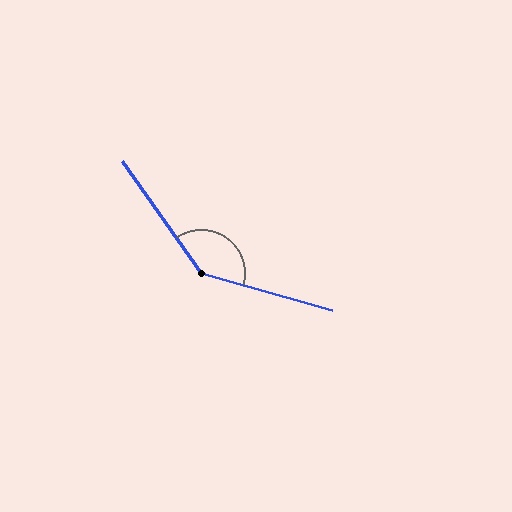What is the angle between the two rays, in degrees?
Approximately 141 degrees.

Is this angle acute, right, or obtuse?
It is obtuse.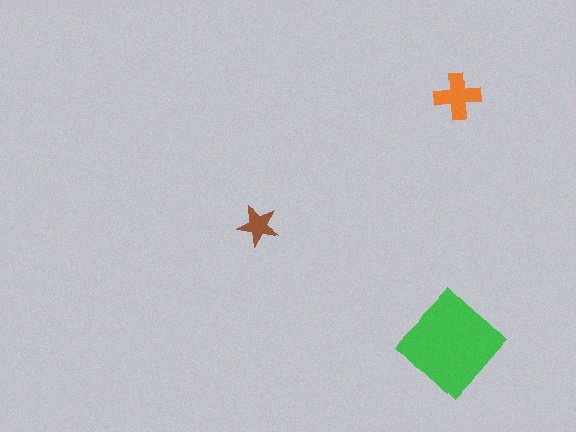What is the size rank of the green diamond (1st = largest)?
1st.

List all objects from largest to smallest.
The green diamond, the orange cross, the brown star.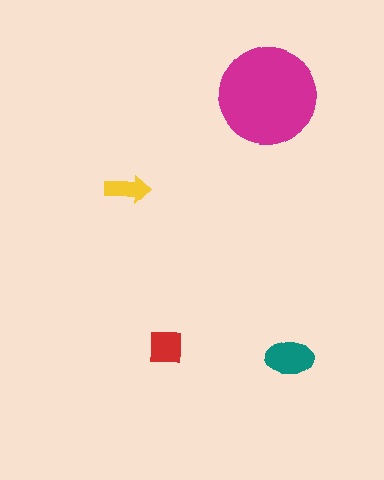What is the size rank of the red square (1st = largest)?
3rd.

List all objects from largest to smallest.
The magenta circle, the teal ellipse, the red square, the yellow arrow.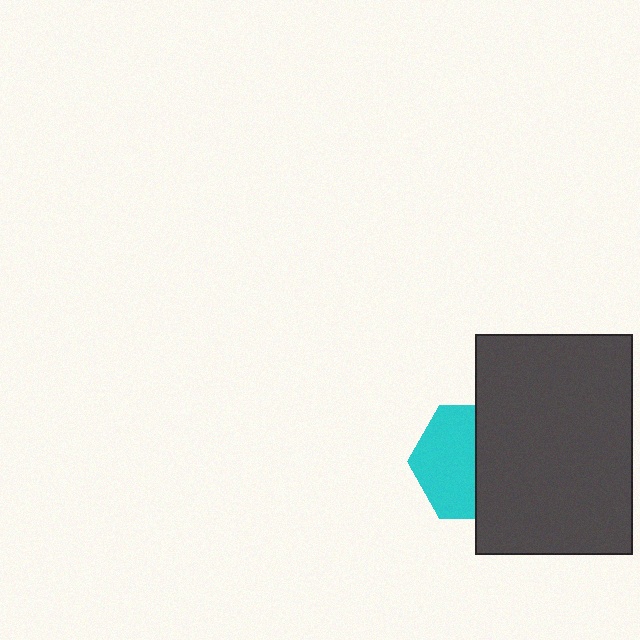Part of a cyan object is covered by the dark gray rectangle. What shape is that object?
It is a hexagon.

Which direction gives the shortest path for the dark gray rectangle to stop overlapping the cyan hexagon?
Moving right gives the shortest separation.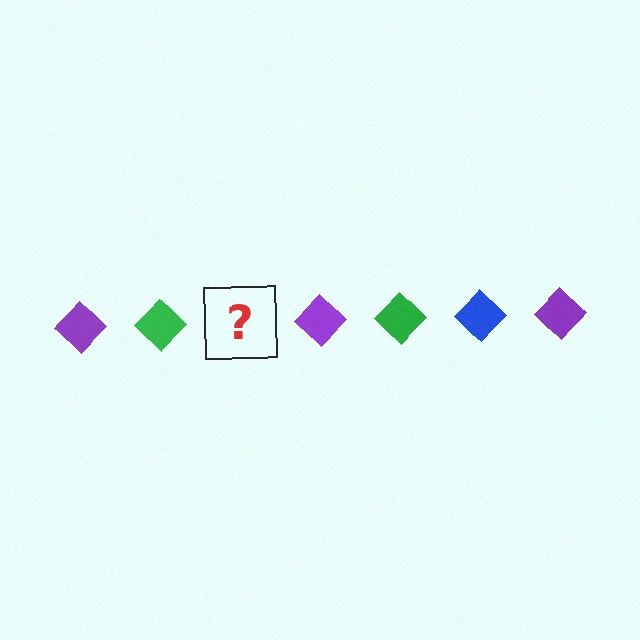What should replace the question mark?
The question mark should be replaced with a blue diamond.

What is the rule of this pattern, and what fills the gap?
The rule is that the pattern cycles through purple, green, blue diamonds. The gap should be filled with a blue diamond.